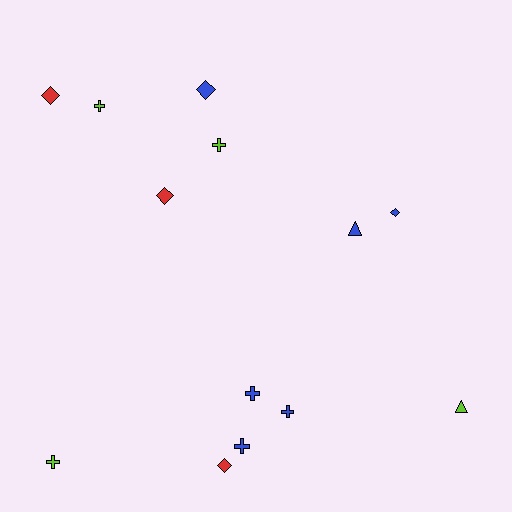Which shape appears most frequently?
Cross, with 6 objects.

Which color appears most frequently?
Blue, with 6 objects.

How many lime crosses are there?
There are 3 lime crosses.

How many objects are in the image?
There are 13 objects.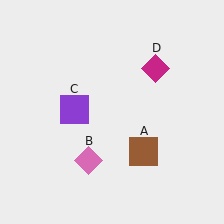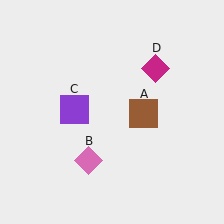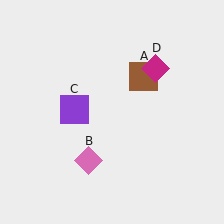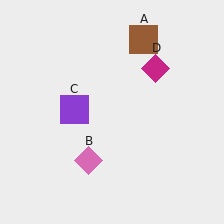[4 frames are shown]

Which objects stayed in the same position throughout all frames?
Pink diamond (object B) and purple square (object C) and magenta diamond (object D) remained stationary.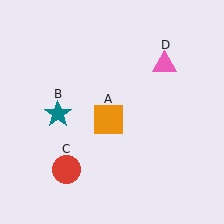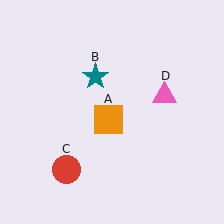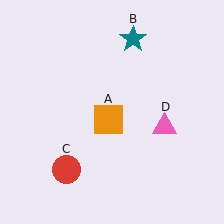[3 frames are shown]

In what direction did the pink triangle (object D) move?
The pink triangle (object D) moved down.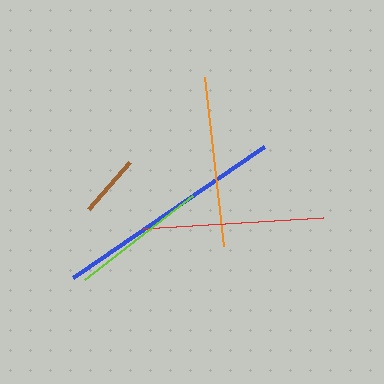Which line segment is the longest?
The blue line is the longest at approximately 231 pixels.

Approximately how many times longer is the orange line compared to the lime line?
The orange line is approximately 1.2 times the length of the lime line.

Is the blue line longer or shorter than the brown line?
The blue line is longer than the brown line.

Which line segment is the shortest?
The brown line is the shortest at approximately 63 pixels.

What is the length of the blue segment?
The blue segment is approximately 231 pixels long.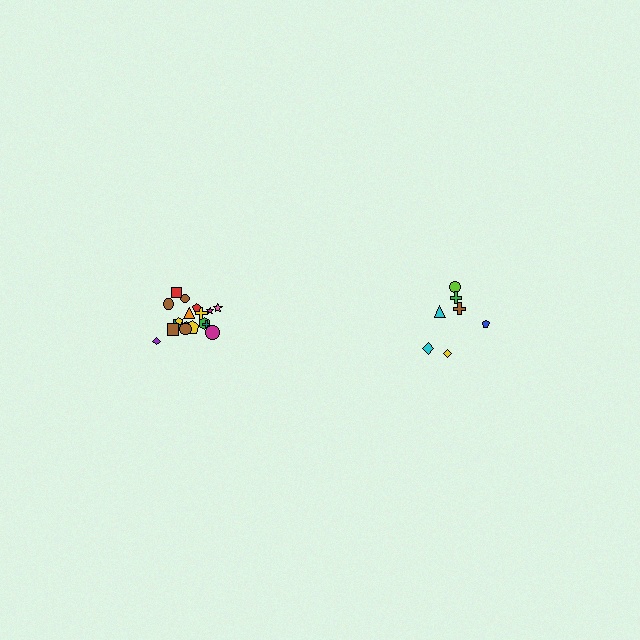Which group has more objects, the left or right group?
The left group.